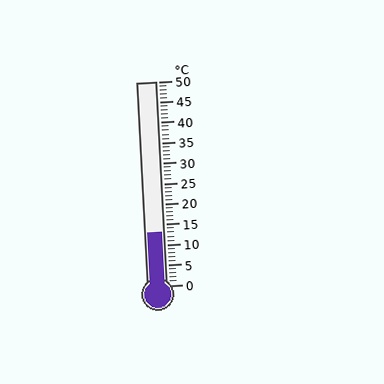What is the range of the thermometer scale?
The thermometer scale ranges from 0°C to 50°C.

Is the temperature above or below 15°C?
The temperature is below 15°C.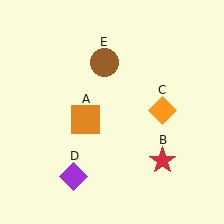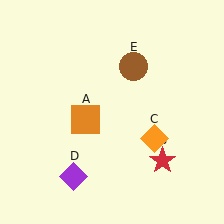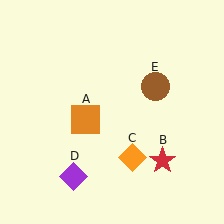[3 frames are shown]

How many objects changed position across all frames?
2 objects changed position: orange diamond (object C), brown circle (object E).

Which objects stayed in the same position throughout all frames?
Orange square (object A) and red star (object B) and purple diamond (object D) remained stationary.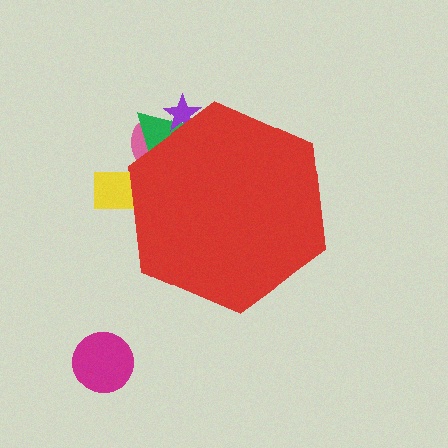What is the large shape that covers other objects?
A red hexagon.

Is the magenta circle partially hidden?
No, the magenta circle is fully visible.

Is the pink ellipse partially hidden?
Yes, the pink ellipse is partially hidden behind the red hexagon.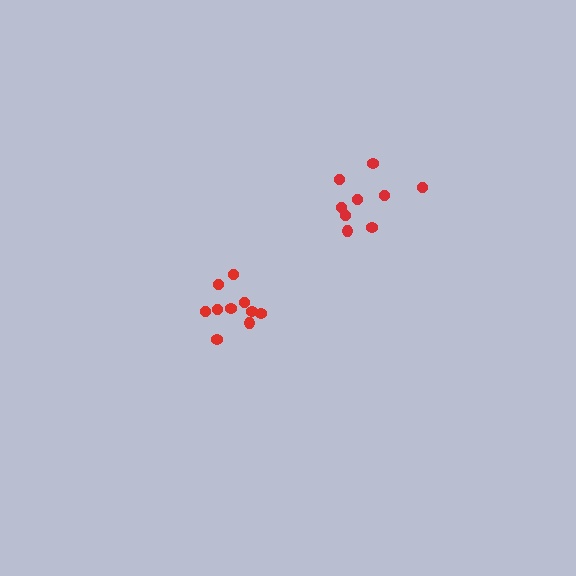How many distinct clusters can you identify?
There are 2 distinct clusters.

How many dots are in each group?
Group 1: 10 dots, Group 2: 9 dots (19 total).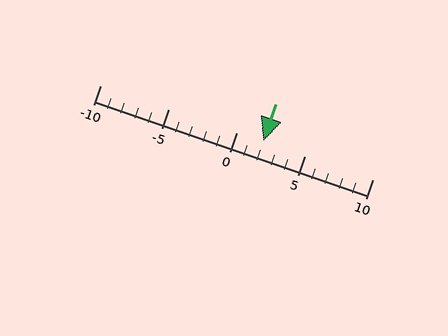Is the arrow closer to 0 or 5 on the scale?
The arrow is closer to 0.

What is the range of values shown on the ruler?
The ruler shows values from -10 to 10.